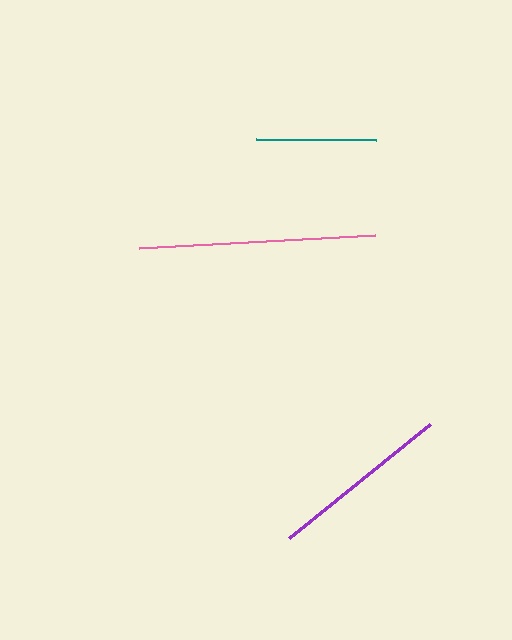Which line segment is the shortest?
The teal line is the shortest at approximately 120 pixels.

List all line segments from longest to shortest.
From longest to shortest: pink, purple, teal.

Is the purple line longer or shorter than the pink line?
The pink line is longer than the purple line.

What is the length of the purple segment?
The purple segment is approximately 181 pixels long.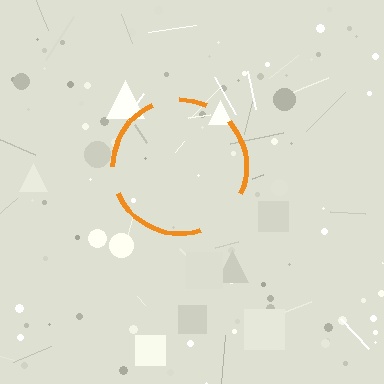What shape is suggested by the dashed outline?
The dashed outline suggests a circle.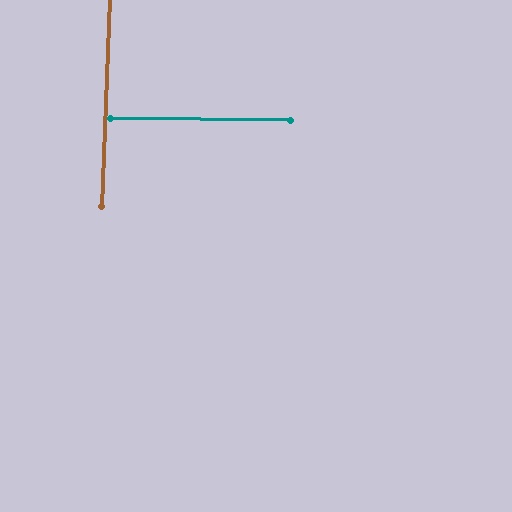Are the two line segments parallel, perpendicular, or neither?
Perpendicular — they meet at approximately 88°.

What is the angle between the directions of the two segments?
Approximately 88 degrees.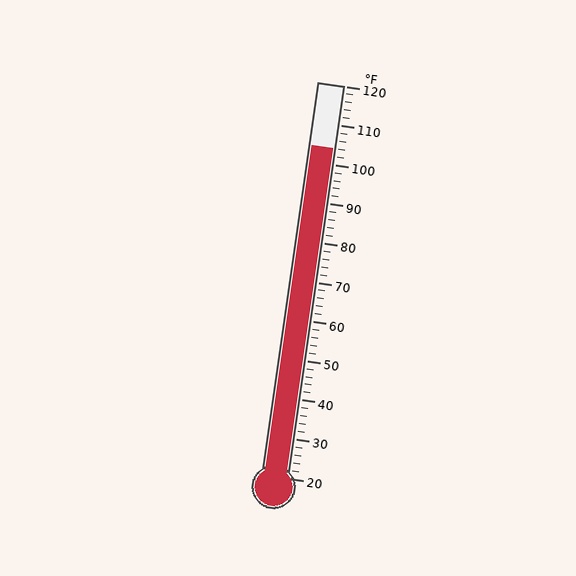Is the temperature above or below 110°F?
The temperature is below 110°F.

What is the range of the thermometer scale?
The thermometer scale ranges from 20°F to 120°F.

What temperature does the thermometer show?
The thermometer shows approximately 104°F.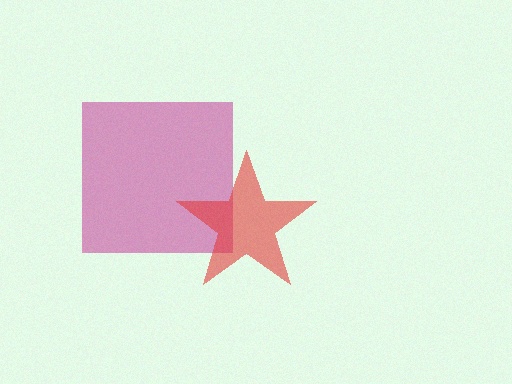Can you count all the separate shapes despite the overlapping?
Yes, there are 2 separate shapes.